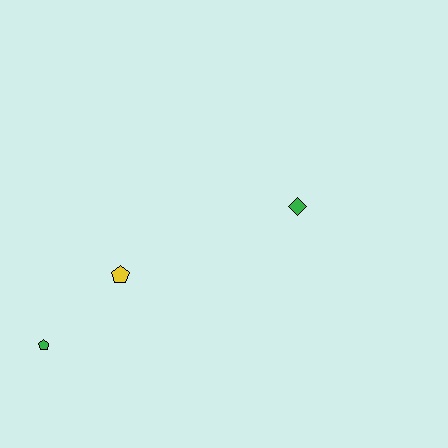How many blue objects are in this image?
There are no blue objects.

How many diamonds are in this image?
There is 1 diamond.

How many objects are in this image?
There are 3 objects.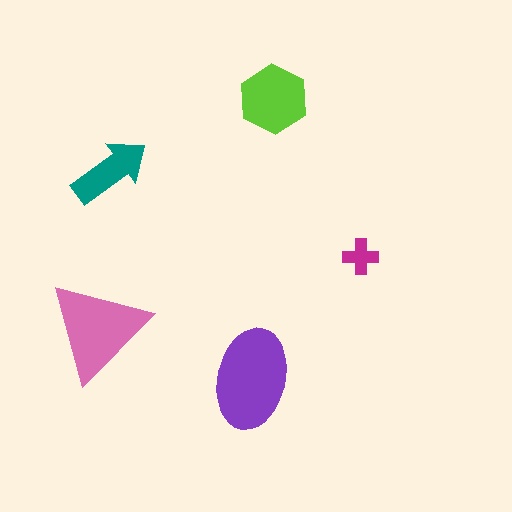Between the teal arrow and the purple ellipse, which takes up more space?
The purple ellipse.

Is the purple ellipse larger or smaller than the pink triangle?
Larger.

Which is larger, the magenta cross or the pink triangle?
The pink triangle.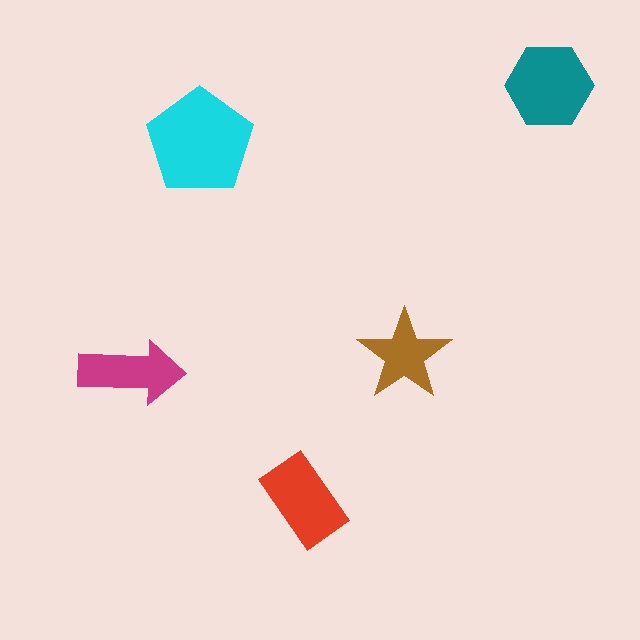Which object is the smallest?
The brown star.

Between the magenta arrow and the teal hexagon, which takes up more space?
The teal hexagon.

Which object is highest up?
The teal hexagon is topmost.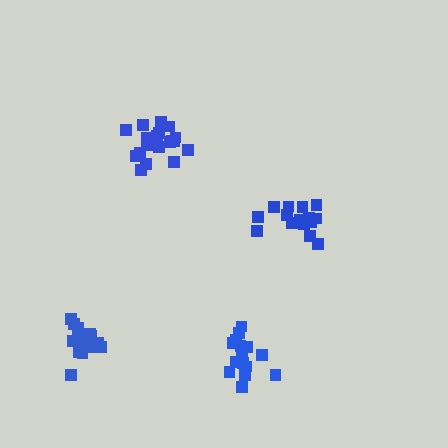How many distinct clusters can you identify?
There are 4 distinct clusters.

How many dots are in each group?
Group 1: 16 dots, Group 2: 21 dots, Group 3: 15 dots, Group 4: 15 dots (67 total).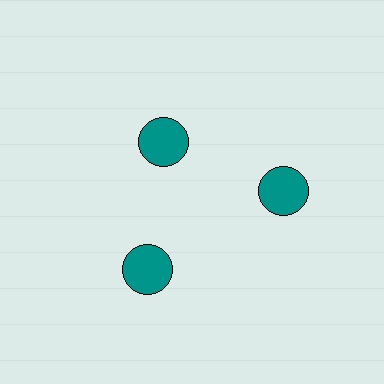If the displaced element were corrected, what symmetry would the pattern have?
It would have 3-fold rotational symmetry — the pattern would map onto itself every 120 degrees.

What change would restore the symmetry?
The symmetry would be restored by moving it outward, back onto the ring so that all 3 circles sit at equal angles and equal distance from the center.